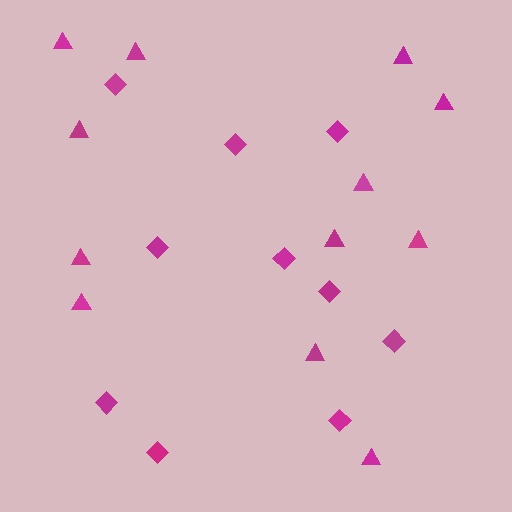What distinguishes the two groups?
There are 2 groups: one group of diamonds (10) and one group of triangles (12).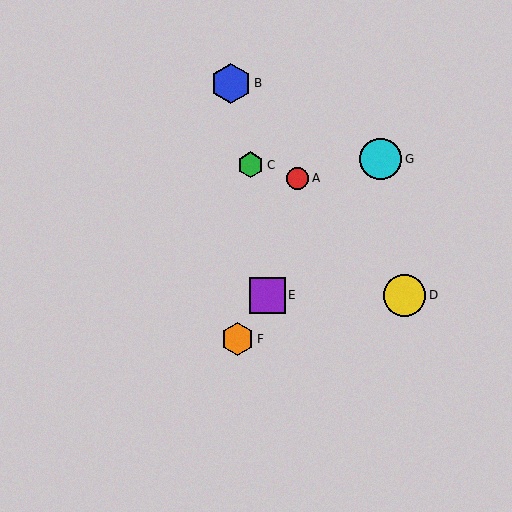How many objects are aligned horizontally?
2 objects (D, E) are aligned horizontally.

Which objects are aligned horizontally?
Objects D, E are aligned horizontally.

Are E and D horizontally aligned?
Yes, both are at y≈295.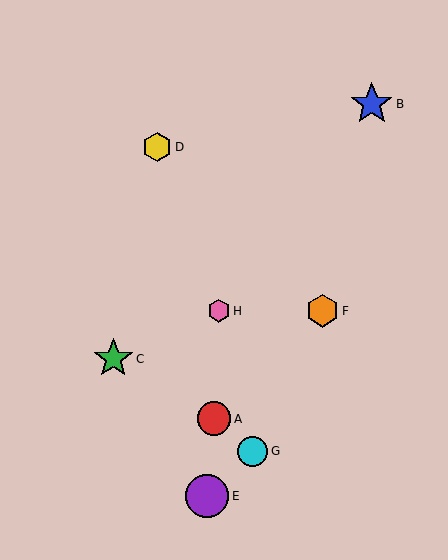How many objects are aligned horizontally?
2 objects (F, H) are aligned horizontally.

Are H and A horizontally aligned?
No, H is at y≈311 and A is at y≈419.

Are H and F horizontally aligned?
Yes, both are at y≈311.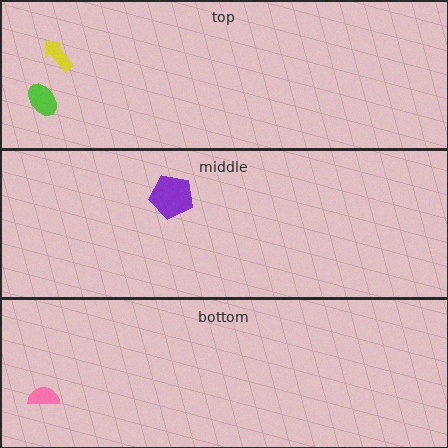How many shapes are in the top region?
2.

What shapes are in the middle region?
The purple pentagon.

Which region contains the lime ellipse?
The top region.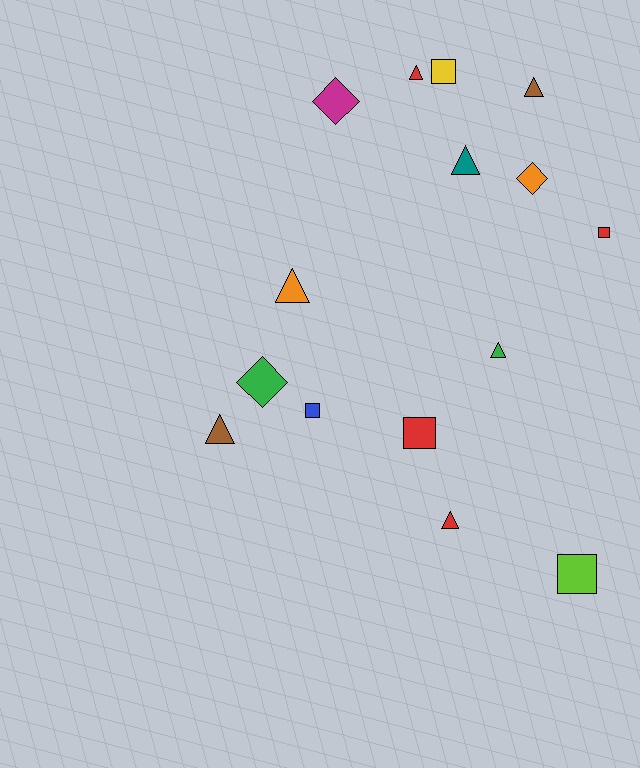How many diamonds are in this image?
There are 3 diamonds.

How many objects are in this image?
There are 15 objects.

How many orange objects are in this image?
There are 2 orange objects.